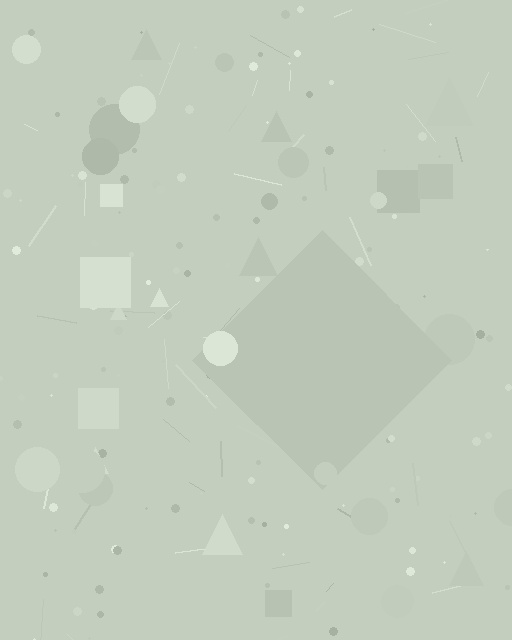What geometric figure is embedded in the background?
A diamond is embedded in the background.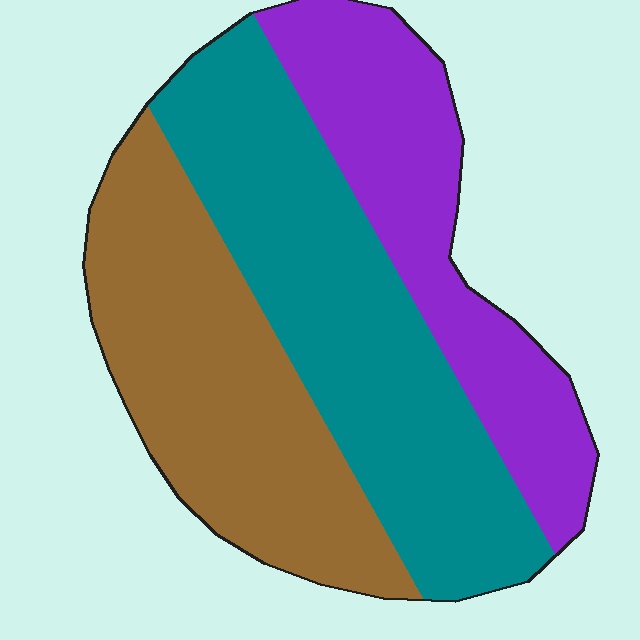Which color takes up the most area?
Teal, at roughly 40%.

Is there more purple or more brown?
Brown.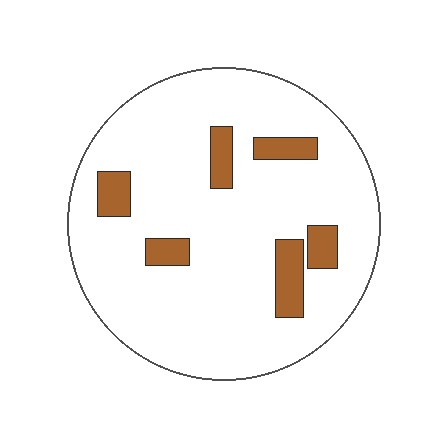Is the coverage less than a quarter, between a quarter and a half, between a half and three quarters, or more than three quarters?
Less than a quarter.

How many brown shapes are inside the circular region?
6.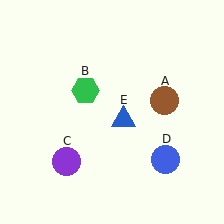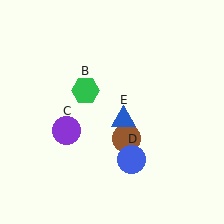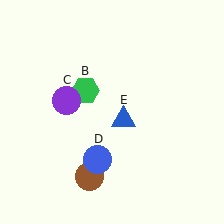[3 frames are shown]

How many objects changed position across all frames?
3 objects changed position: brown circle (object A), purple circle (object C), blue circle (object D).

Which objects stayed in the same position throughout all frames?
Green hexagon (object B) and blue triangle (object E) remained stationary.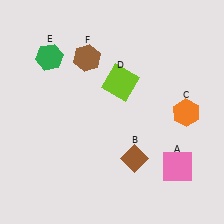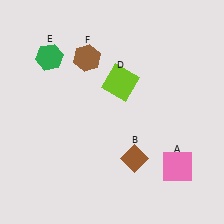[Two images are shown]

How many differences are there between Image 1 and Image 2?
There is 1 difference between the two images.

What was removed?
The orange hexagon (C) was removed in Image 2.